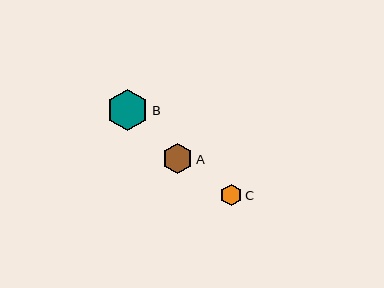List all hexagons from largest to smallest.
From largest to smallest: B, A, C.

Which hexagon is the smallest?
Hexagon C is the smallest with a size of approximately 21 pixels.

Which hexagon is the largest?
Hexagon B is the largest with a size of approximately 42 pixels.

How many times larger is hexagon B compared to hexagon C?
Hexagon B is approximately 1.9 times the size of hexagon C.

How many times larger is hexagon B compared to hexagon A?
Hexagon B is approximately 1.4 times the size of hexagon A.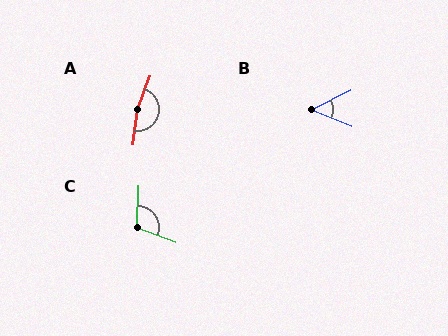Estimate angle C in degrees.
Approximately 109 degrees.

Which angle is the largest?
A, at approximately 167 degrees.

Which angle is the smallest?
B, at approximately 48 degrees.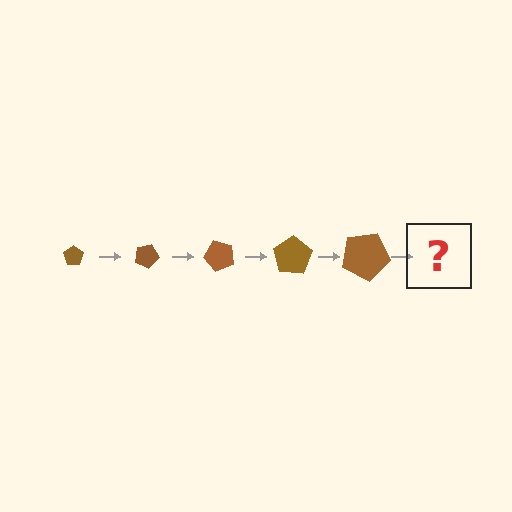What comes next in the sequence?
The next element should be a pentagon, larger than the previous one and rotated 125 degrees from the start.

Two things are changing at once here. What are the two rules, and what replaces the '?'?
The two rules are that the pentagon grows larger each step and it rotates 25 degrees each step. The '?' should be a pentagon, larger than the previous one and rotated 125 degrees from the start.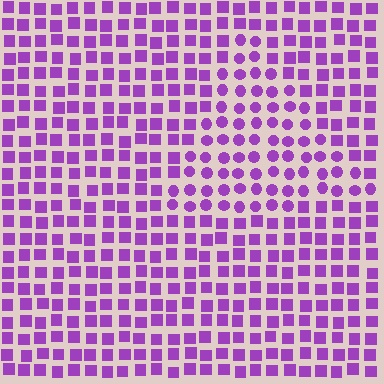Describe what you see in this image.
The image is filled with small purple elements arranged in a uniform grid. A triangle-shaped region contains circles, while the surrounding area contains squares. The boundary is defined purely by the change in element shape.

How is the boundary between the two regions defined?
The boundary is defined by a change in element shape: circles inside vs. squares outside. All elements share the same color and spacing.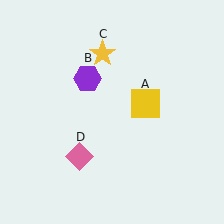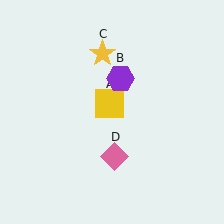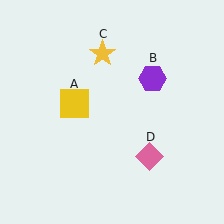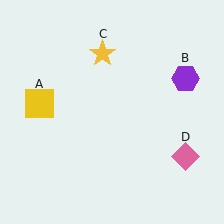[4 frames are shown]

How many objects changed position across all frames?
3 objects changed position: yellow square (object A), purple hexagon (object B), pink diamond (object D).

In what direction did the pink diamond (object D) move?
The pink diamond (object D) moved right.